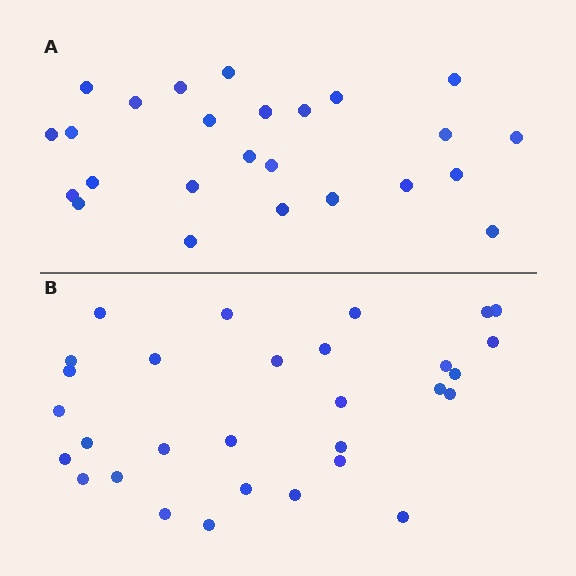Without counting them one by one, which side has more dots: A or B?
Region B (the bottom region) has more dots.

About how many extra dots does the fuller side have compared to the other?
Region B has about 5 more dots than region A.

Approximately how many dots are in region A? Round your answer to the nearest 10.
About 20 dots. (The exact count is 25, which rounds to 20.)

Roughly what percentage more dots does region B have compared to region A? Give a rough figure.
About 20% more.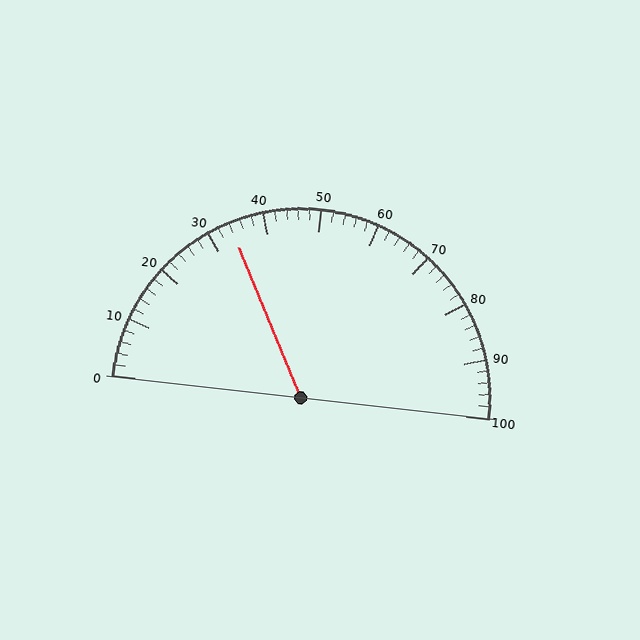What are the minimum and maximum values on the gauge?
The gauge ranges from 0 to 100.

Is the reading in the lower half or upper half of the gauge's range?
The reading is in the lower half of the range (0 to 100).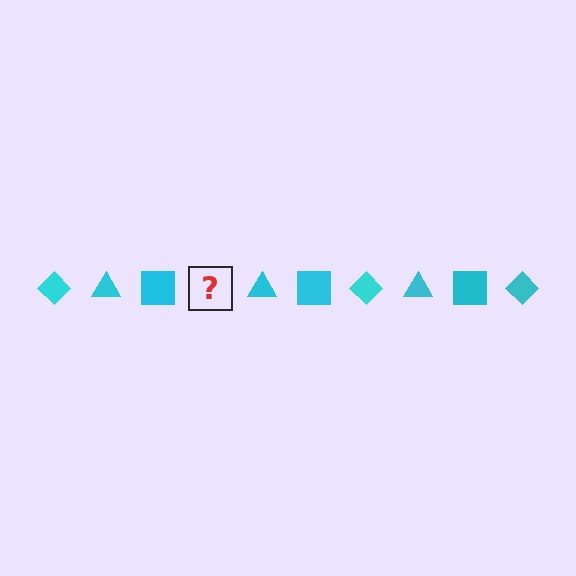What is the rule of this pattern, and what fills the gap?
The rule is that the pattern cycles through diamond, triangle, square shapes in cyan. The gap should be filled with a cyan diamond.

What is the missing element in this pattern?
The missing element is a cyan diamond.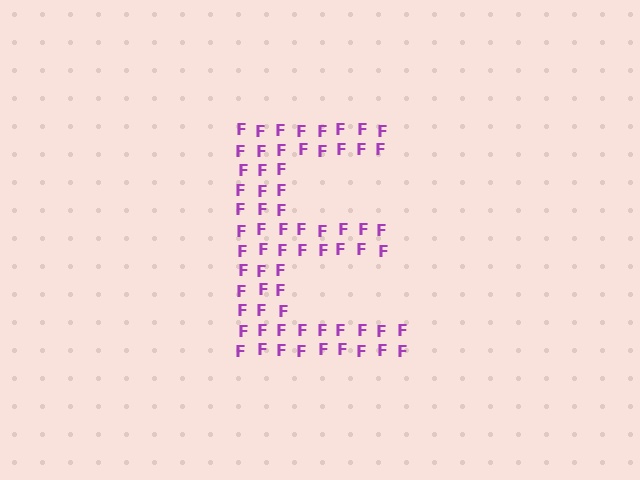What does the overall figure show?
The overall figure shows the letter E.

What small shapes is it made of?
It is made of small letter F's.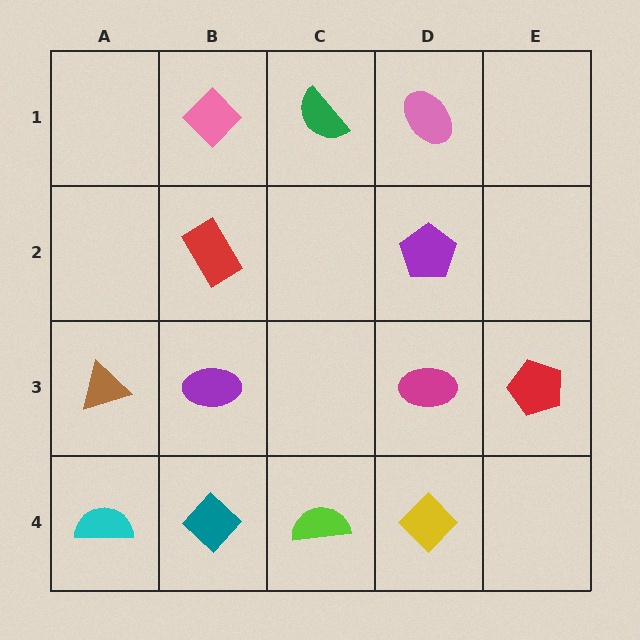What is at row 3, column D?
A magenta ellipse.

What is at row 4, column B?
A teal diamond.